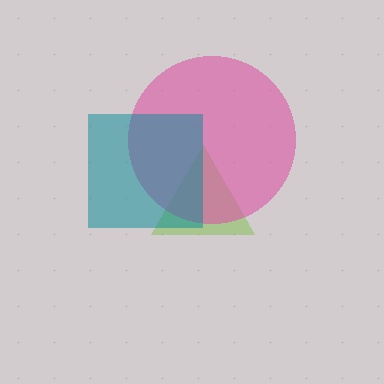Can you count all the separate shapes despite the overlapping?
Yes, there are 3 separate shapes.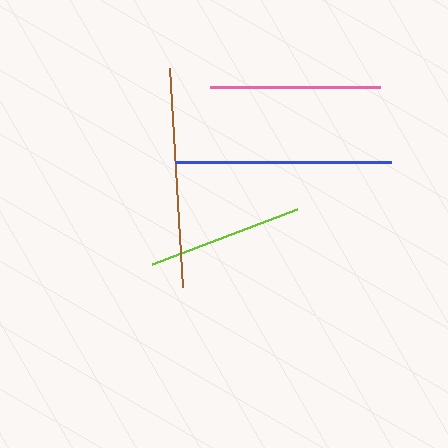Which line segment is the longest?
The brown line is the longest at approximately 220 pixels.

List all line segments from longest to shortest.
From longest to shortest: brown, blue, pink, lime.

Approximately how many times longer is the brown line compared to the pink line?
The brown line is approximately 1.3 times the length of the pink line.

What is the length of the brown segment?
The brown segment is approximately 220 pixels long.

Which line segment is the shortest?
The lime line is the shortest at approximately 155 pixels.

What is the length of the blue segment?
The blue segment is approximately 216 pixels long.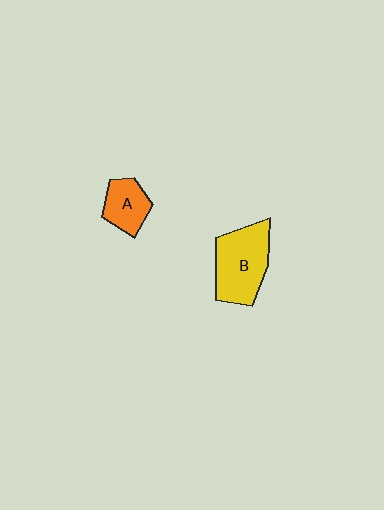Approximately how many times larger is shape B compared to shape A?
Approximately 1.8 times.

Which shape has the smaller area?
Shape A (orange).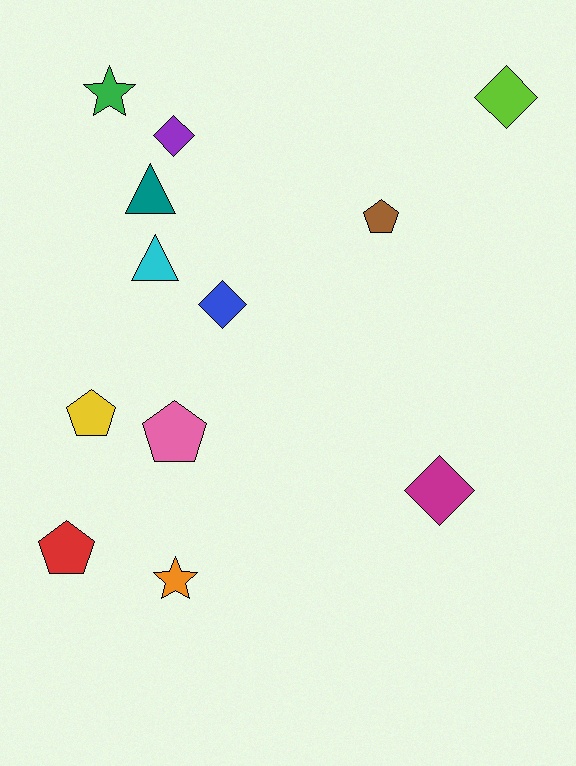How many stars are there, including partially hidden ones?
There are 2 stars.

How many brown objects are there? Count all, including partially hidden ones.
There is 1 brown object.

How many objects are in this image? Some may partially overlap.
There are 12 objects.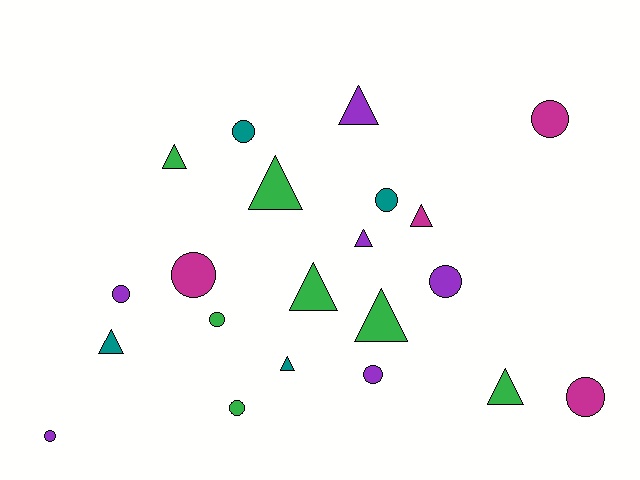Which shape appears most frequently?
Circle, with 11 objects.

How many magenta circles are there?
There are 3 magenta circles.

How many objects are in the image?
There are 21 objects.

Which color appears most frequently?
Green, with 7 objects.